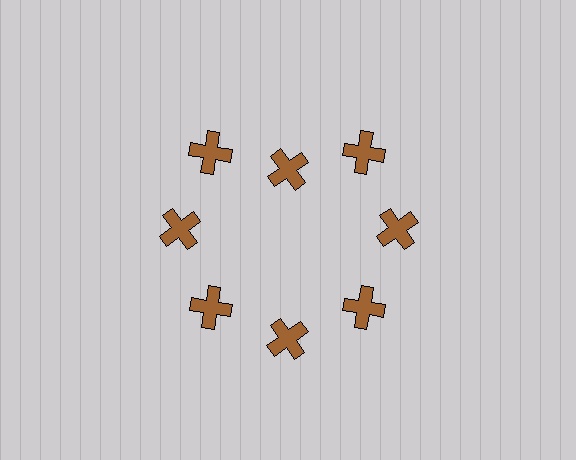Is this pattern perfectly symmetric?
No. The 8 brown crosses are arranged in a ring, but one element near the 12 o'clock position is pulled inward toward the center, breaking the 8-fold rotational symmetry.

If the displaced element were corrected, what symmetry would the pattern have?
It would have 8-fold rotational symmetry — the pattern would map onto itself every 45 degrees.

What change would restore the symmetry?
The symmetry would be restored by moving it outward, back onto the ring so that all 8 crosses sit at equal angles and equal distance from the center.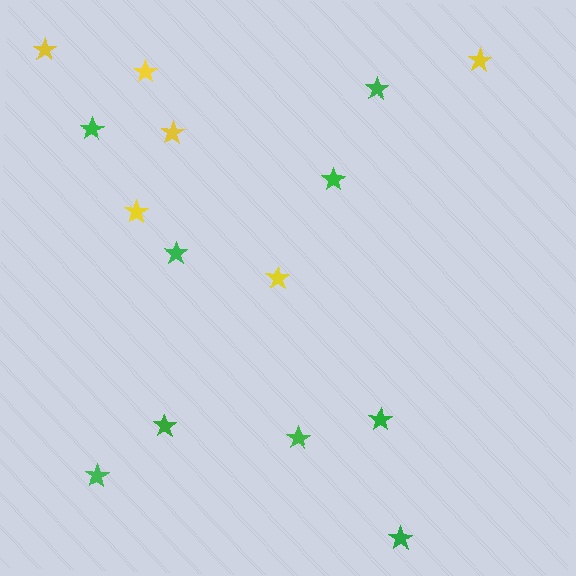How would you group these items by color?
There are 2 groups: one group of green stars (9) and one group of yellow stars (6).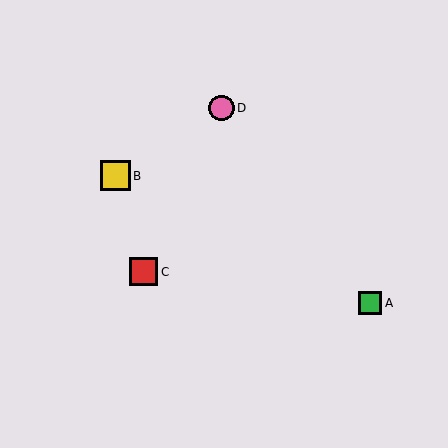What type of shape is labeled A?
Shape A is a green square.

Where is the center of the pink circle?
The center of the pink circle is at (221, 108).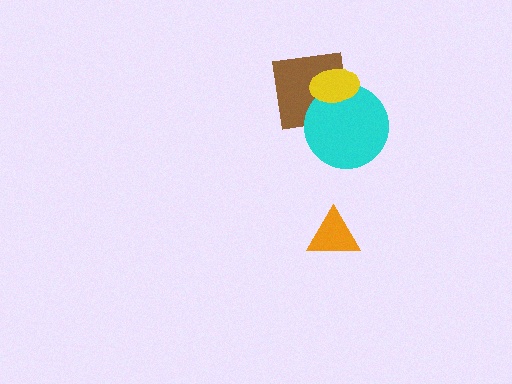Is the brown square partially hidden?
Yes, it is partially covered by another shape.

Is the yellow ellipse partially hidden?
No, no other shape covers it.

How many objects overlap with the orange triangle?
0 objects overlap with the orange triangle.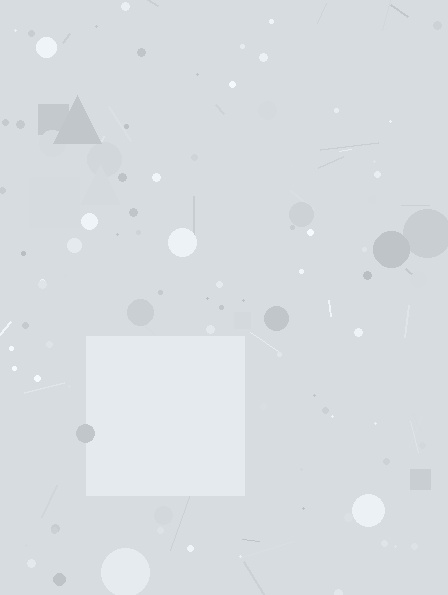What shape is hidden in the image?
A square is hidden in the image.